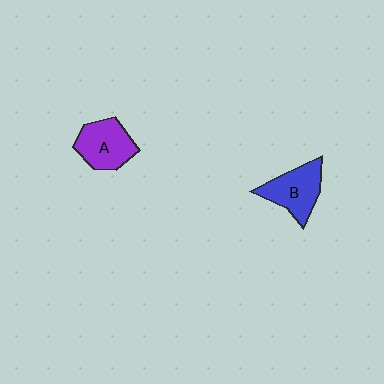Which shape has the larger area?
Shape A (purple).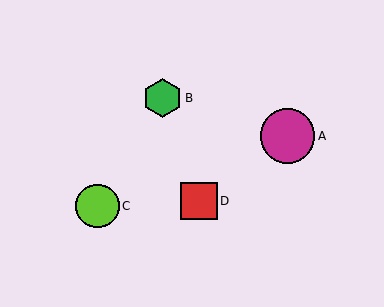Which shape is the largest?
The magenta circle (labeled A) is the largest.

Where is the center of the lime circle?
The center of the lime circle is at (97, 206).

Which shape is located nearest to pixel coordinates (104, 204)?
The lime circle (labeled C) at (97, 206) is nearest to that location.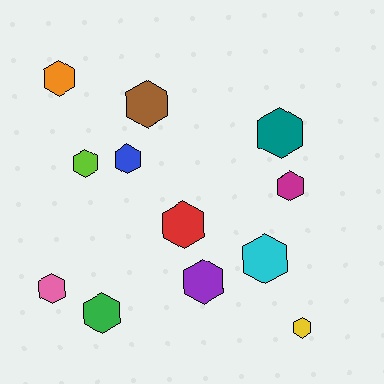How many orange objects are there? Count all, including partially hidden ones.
There is 1 orange object.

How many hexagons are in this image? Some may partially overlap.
There are 12 hexagons.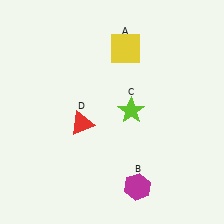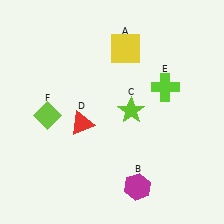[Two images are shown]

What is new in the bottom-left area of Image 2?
A lime diamond (F) was added in the bottom-left area of Image 2.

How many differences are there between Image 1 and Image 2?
There are 2 differences between the two images.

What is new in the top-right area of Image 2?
A lime cross (E) was added in the top-right area of Image 2.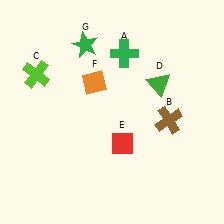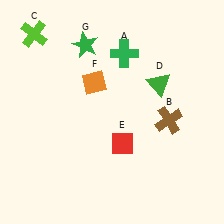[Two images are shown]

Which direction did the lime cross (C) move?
The lime cross (C) moved up.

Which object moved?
The lime cross (C) moved up.